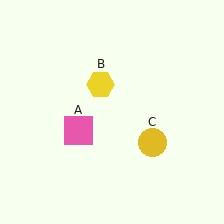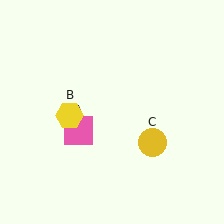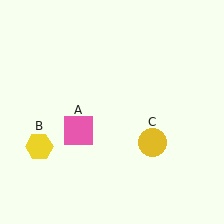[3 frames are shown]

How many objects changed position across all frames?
1 object changed position: yellow hexagon (object B).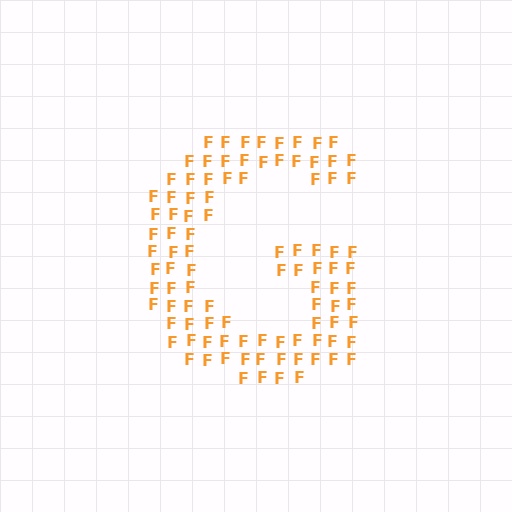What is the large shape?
The large shape is the letter G.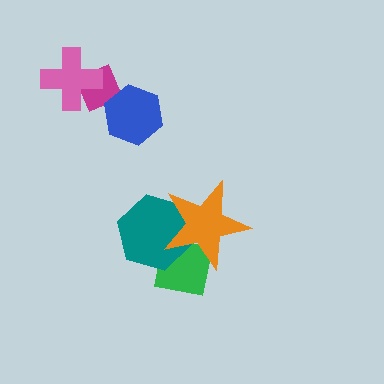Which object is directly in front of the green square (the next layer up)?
The teal hexagon is directly in front of the green square.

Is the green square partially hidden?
Yes, it is partially covered by another shape.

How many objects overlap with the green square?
2 objects overlap with the green square.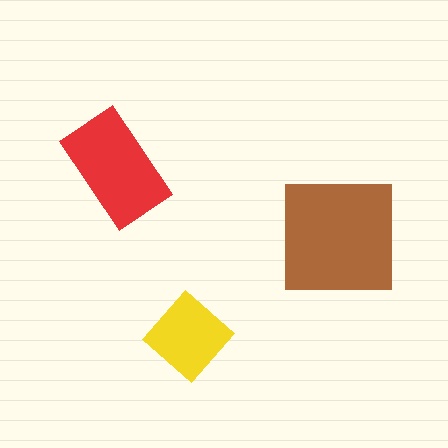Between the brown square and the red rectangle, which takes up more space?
The brown square.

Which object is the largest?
The brown square.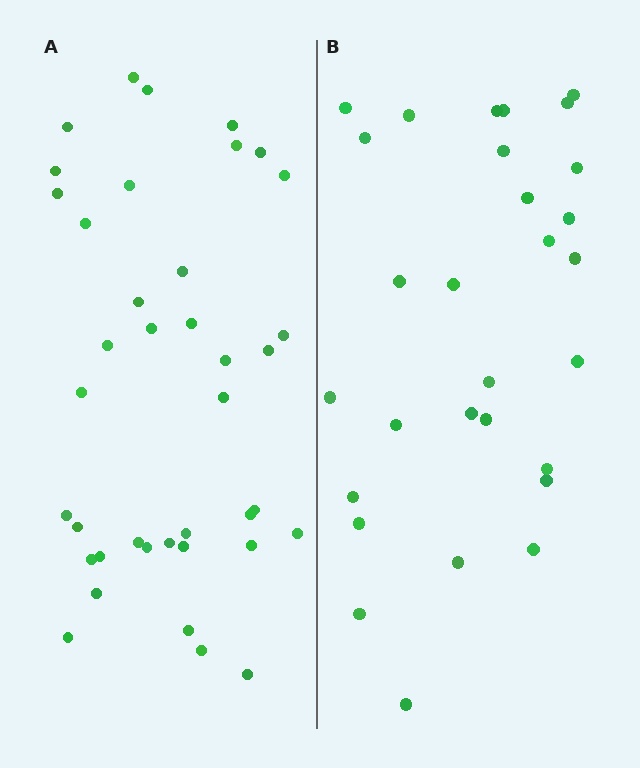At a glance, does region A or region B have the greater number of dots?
Region A (the left region) has more dots.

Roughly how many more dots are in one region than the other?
Region A has roughly 10 or so more dots than region B.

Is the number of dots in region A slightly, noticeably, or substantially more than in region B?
Region A has noticeably more, but not dramatically so. The ratio is roughly 1.3 to 1.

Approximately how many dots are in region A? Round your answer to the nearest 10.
About 40 dots. (The exact count is 39, which rounds to 40.)